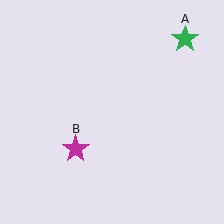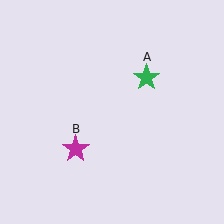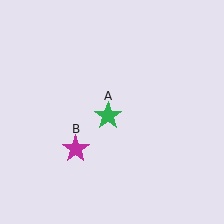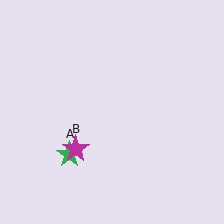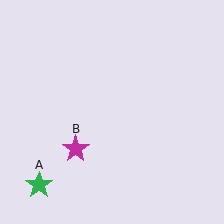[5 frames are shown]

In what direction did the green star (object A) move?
The green star (object A) moved down and to the left.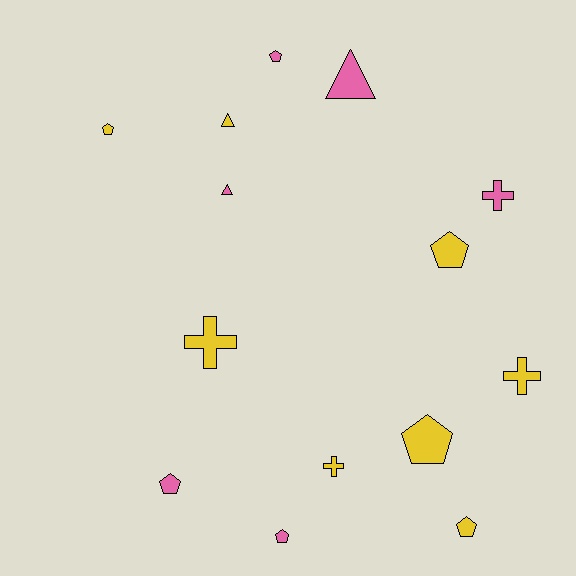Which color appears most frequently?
Yellow, with 8 objects.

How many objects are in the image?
There are 14 objects.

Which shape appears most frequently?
Pentagon, with 7 objects.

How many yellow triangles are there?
There is 1 yellow triangle.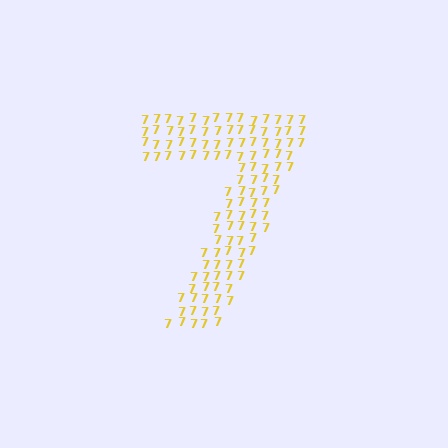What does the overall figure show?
The overall figure shows the digit 7.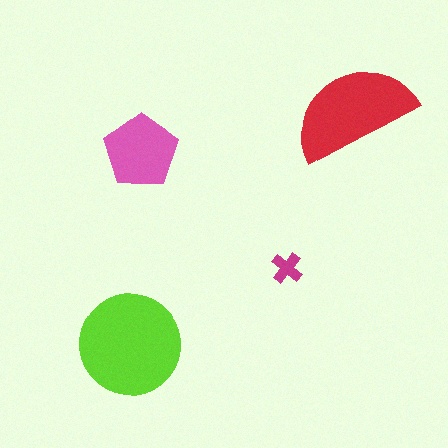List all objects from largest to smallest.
The lime circle, the red semicircle, the pink pentagon, the magenta cross.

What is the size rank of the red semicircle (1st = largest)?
2nd.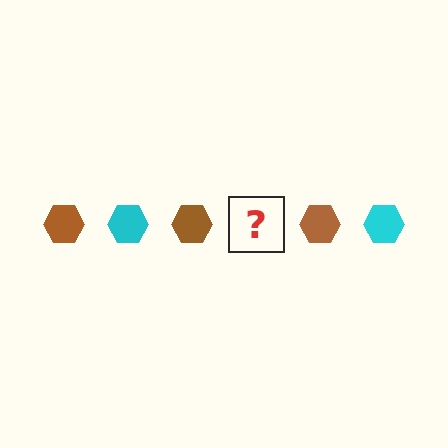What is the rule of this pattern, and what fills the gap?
The rule is that the pattern cycles through brown, cyan hexagons. The gap should be filled with a cyan hexagon.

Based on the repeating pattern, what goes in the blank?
The blank should be a cyan hexagon.